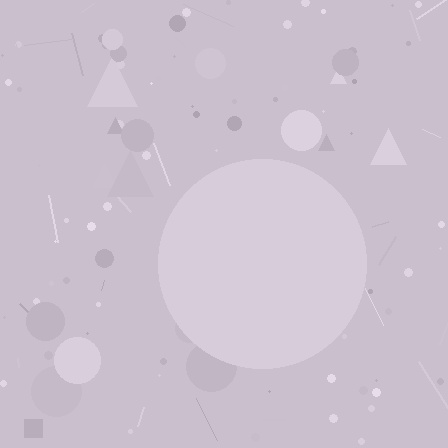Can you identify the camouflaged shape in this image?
The camouflaged shape is a circle.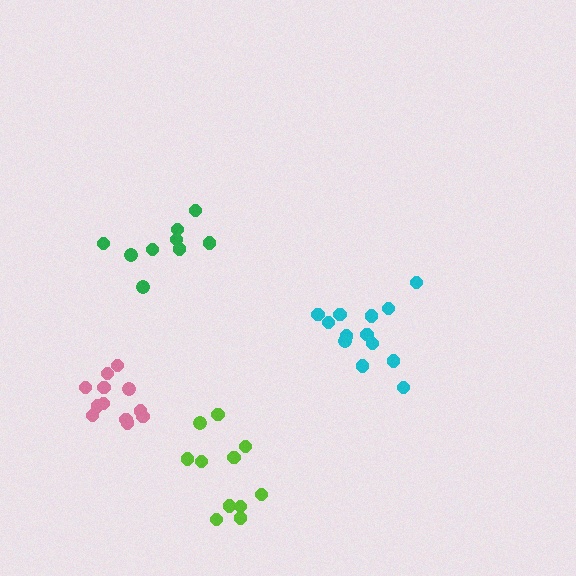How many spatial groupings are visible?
There are 4 spatial groupings.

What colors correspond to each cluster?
The clusters are colored: cyan, lime, green, pink.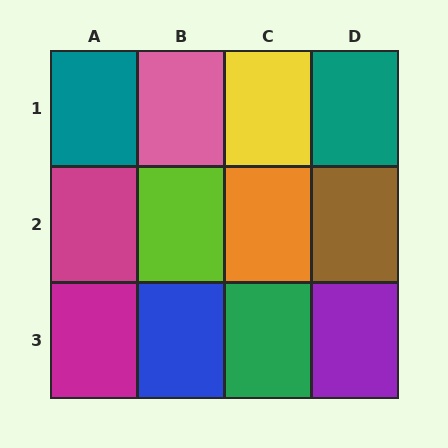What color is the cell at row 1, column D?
Teal.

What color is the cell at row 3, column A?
Magenta.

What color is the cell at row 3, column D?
Purple.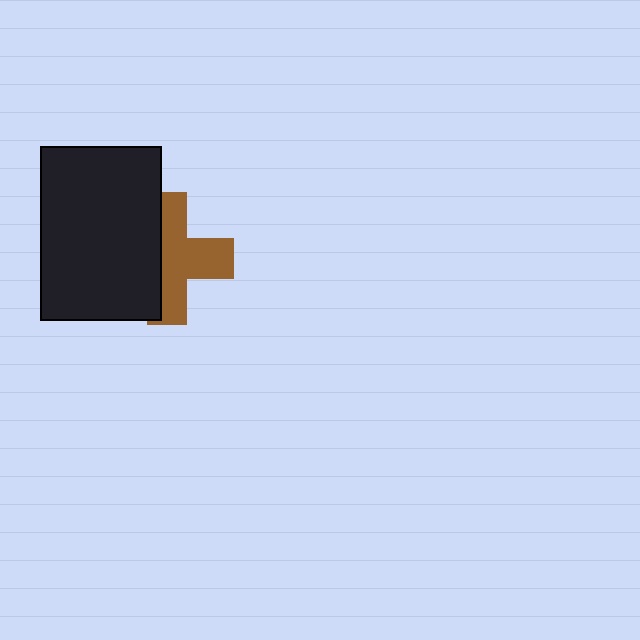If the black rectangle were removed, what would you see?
You would see the complete brown cross.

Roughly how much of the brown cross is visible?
About half of it is visible (roughly 59%).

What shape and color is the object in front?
The object in front is a black rectangle.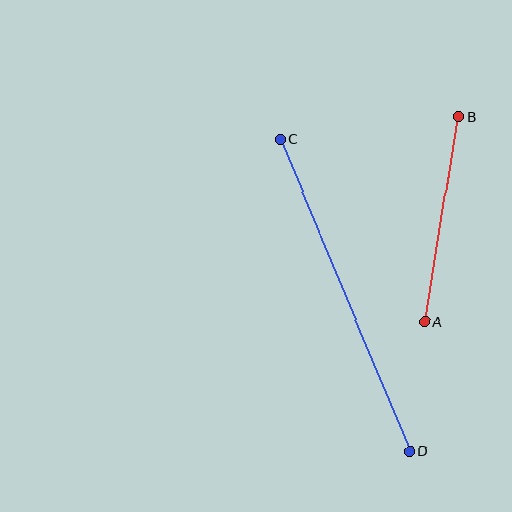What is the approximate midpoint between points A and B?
The midpoint is at approximately (442, 219) pixels.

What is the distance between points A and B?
The distance is approximately 209 pixels.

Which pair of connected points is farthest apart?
Points C and D are farthest apart.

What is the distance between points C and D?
The distance is approximately 338 pixels.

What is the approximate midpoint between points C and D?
The midpoint is at approximately (345, 296) pixels.